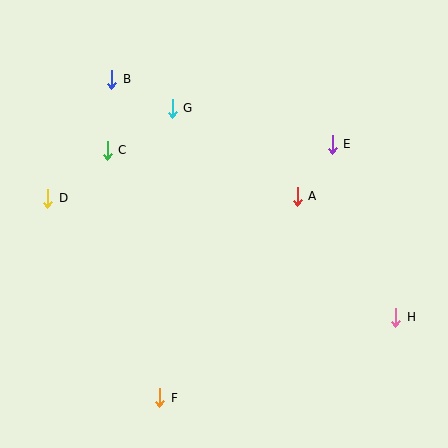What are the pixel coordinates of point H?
Point H is at (396, 317).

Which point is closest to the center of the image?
Point A at (297, 196) is closest to the center.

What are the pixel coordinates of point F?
Point F is at (160, 398).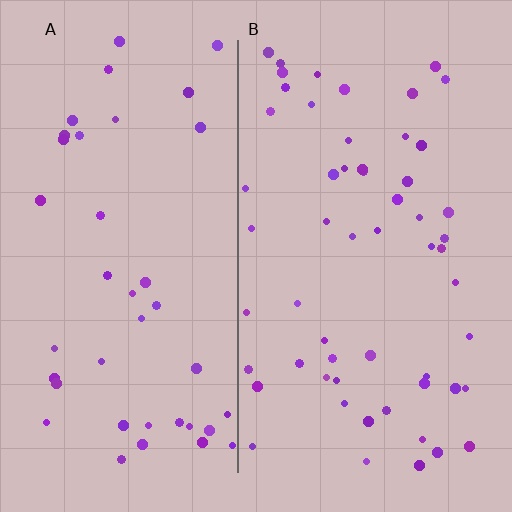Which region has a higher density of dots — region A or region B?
B (the right).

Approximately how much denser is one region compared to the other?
Approximately 1.4× — region B over region A.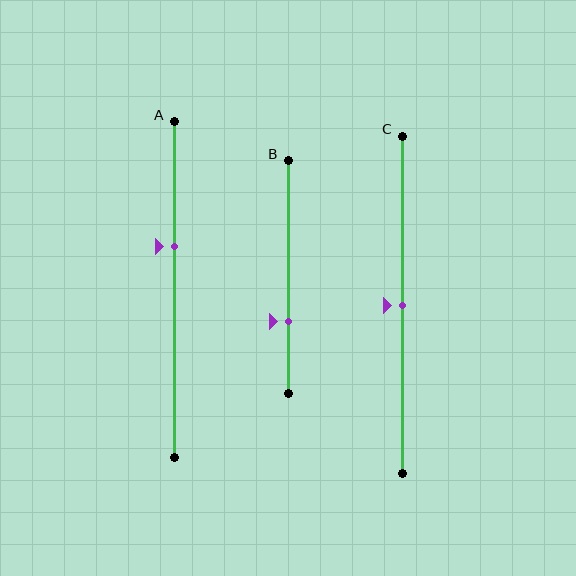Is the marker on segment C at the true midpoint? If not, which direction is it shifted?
Yes, the marker on segment C is at the true midpoint.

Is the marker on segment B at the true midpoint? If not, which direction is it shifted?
No, the marker on segment B is shifted downward by about 19% of the segment length.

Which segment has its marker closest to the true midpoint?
Segment C has its marker closest to the true midpoint.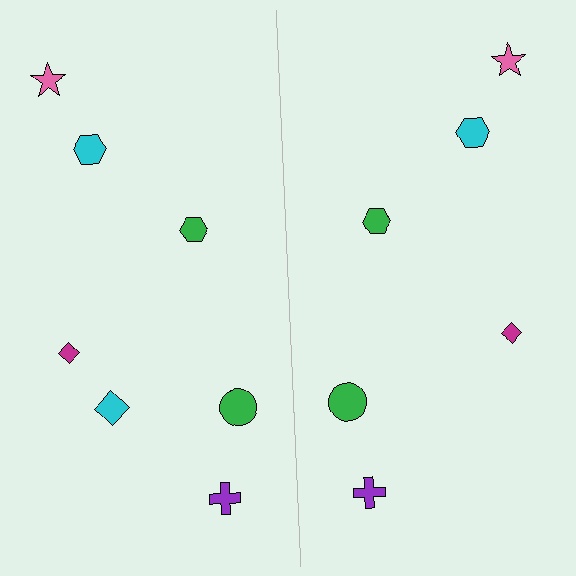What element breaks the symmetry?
A cyan diamond is missing from the right side.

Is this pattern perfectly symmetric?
No, the pattern is not perfectly symmetric. A cyan diamond is missing from the right side.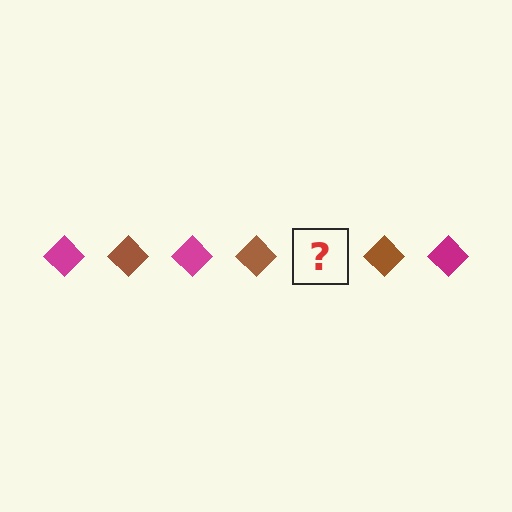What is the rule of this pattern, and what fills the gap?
The rule is that the pattern cycles through magenta, brown diamonds. The gap should be filled with a magenta diamond.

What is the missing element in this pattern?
The missing element is a magenta diamond.